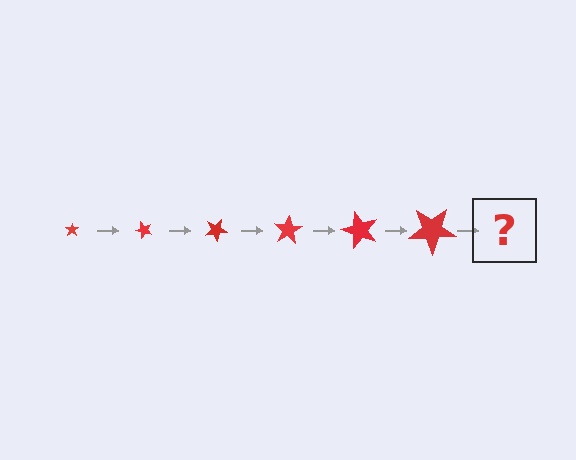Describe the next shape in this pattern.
It should be a star, larger than the previous one and rotated 300 degrees from the start.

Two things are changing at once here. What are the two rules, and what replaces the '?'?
The two rules are that the star grows larger each step and it rotates 50 degrees each step. The '?' should be a star, larger than the previous one and rotated 300 degrees from the start.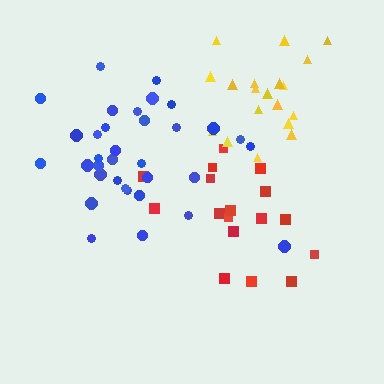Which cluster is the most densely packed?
Yellow.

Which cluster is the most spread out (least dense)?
Red.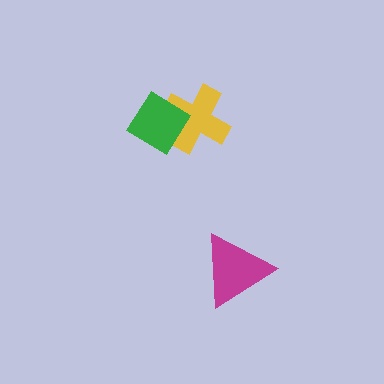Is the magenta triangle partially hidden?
No, no other shape covers it.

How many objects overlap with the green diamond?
1 object overlaps with the green diamond.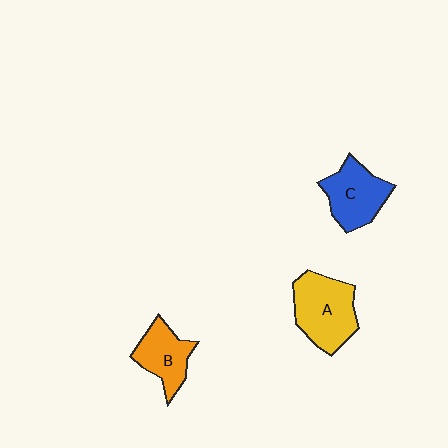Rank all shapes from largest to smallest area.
From largest to smallest: A (yellow), C (blue), B (orange).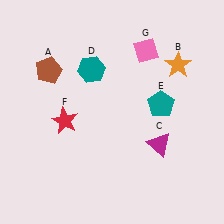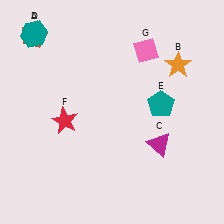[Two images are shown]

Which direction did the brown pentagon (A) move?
The brown pentagon (A) moved up.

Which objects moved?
The objects that moved are: the brown pentagon (A), the teal hexagon (D).